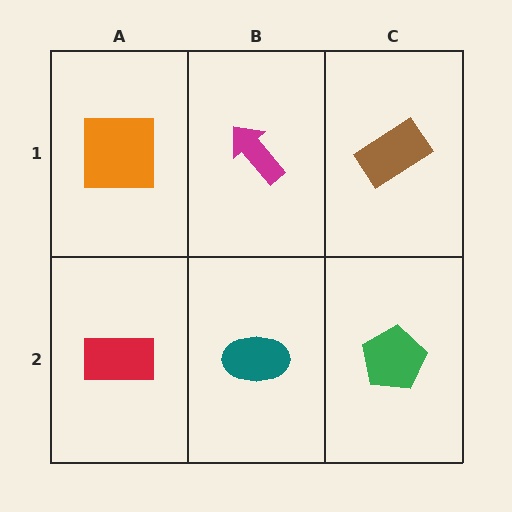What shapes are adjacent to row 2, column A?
An orange square (row 1, column A), a teal ellipse (row 2, column B).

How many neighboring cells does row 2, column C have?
2.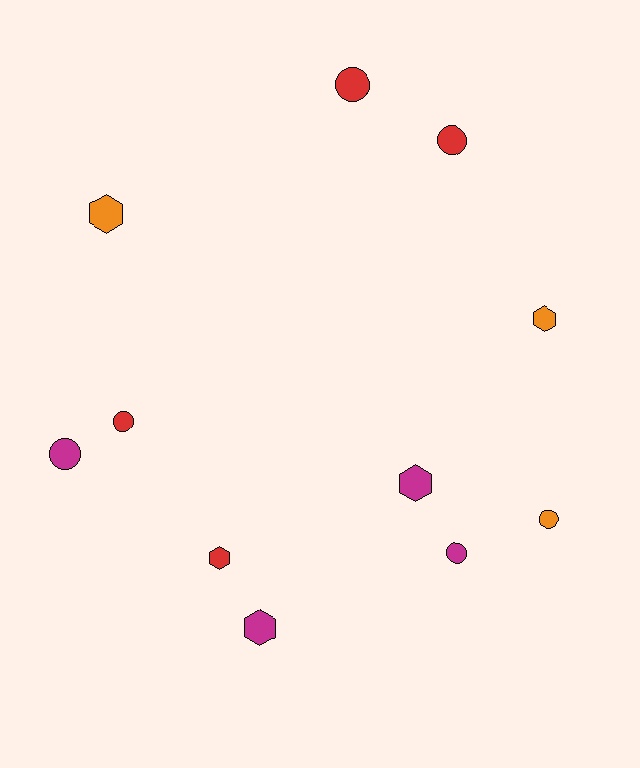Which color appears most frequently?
Red, with 4 objects.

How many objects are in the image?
There are 11 objects.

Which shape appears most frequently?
Circle, with 6 objects.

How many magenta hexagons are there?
There are 2 magenta hexagons.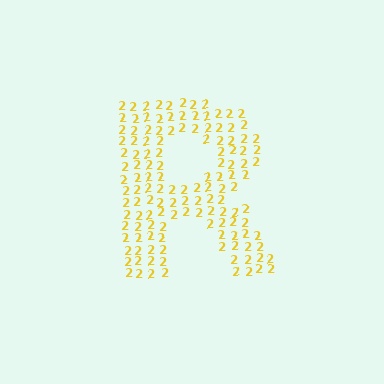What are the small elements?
The small elements are digit 2's.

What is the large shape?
The large shape is the letter R.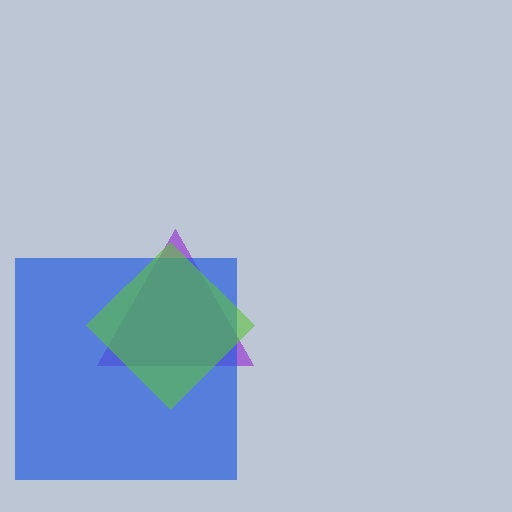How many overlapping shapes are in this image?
There are 3 overlapping shapes in the image.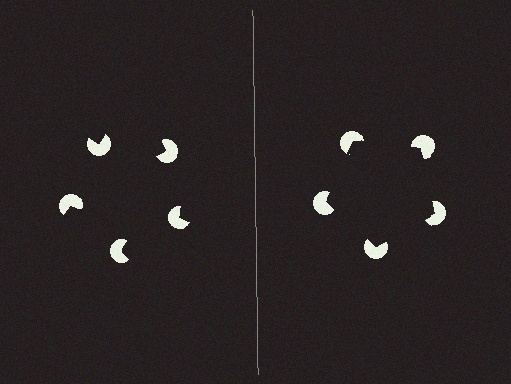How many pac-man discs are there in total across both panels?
10 — 5 on each side.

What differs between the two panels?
The pac-man discs are positioned identically on both sides; only the wedge orientations differ. On the right they align to a pentagon; on the left they are misaligned.